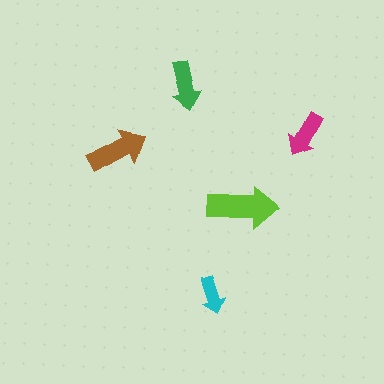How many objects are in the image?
There are 5 objects in the image.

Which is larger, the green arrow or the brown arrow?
The brown one.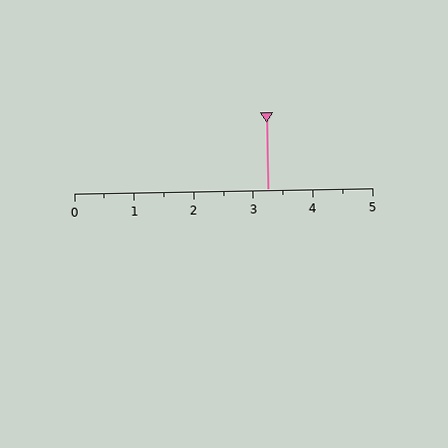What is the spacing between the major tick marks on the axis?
The major ticks are spaced 1 apart.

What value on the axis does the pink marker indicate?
The marker indicates approximately 3.2.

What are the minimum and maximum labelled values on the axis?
The axis runs from 0 to 5.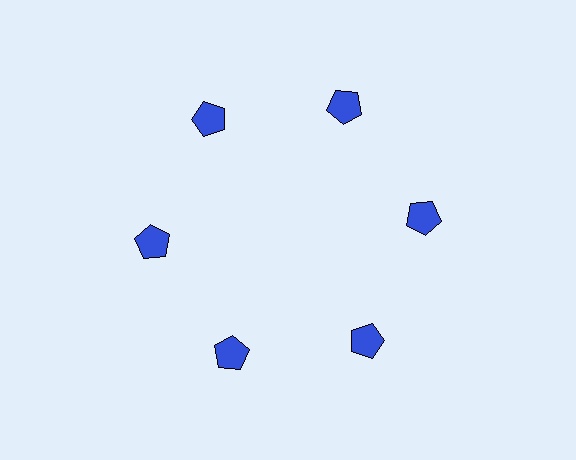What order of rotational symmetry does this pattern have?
This pattern has 6-fold rotational symmetry.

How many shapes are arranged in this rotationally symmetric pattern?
There are 6 shapes, arranged in 6 groups of 1.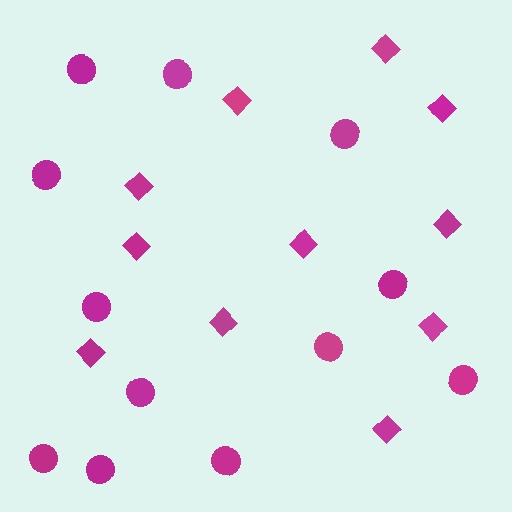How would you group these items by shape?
There are 2 groups: one group of circles (12) and one group of diamonds (11).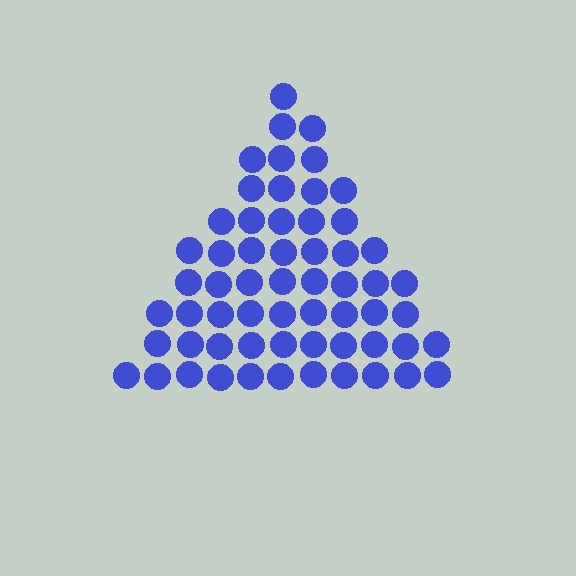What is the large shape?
The large shape is a triangle.